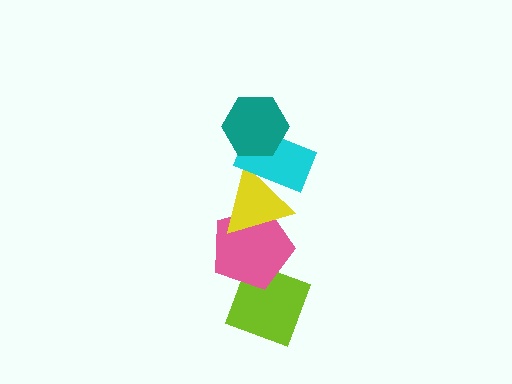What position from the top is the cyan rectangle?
The cyan rectangle is 2nd from the top.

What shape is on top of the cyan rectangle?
The teal hexagon is on top of the cyan rectangle.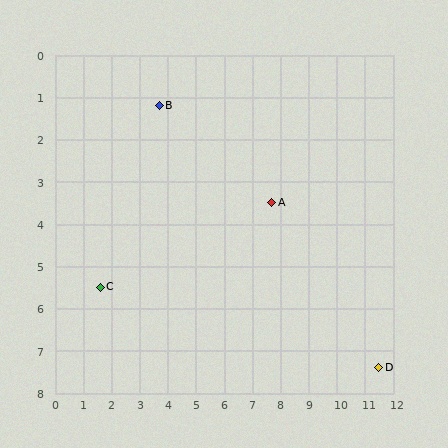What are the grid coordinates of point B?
Point B is at approximately (3.7, 1.2).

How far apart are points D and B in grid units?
Points D and B are about 10.0 grid units apart.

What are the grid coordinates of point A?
Point A is at approximately (7.7, 3.5).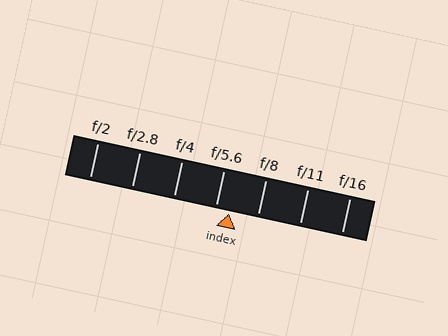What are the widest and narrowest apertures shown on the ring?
The widest aperture shown is f/2 and the narrowest is f/16.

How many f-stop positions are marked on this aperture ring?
There are 7 f-stop positions marked.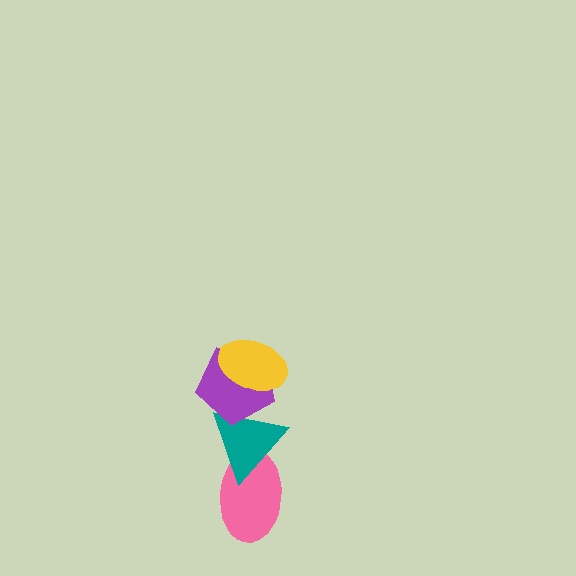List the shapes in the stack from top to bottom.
From top to bottom: the yellow ellipse, the purple pentagon, the teal triangle, the pink ellipse.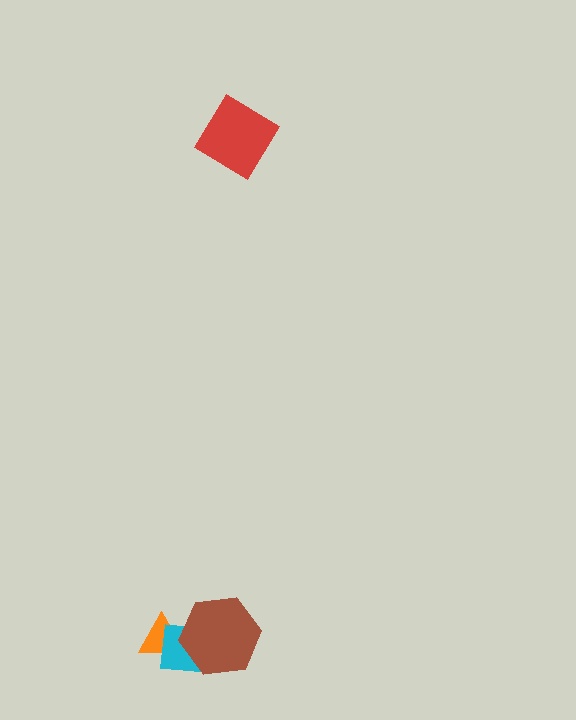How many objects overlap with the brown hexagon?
2 objects overlap with the brown hexagon.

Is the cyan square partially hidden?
Yes, it is partially covered by another shape.